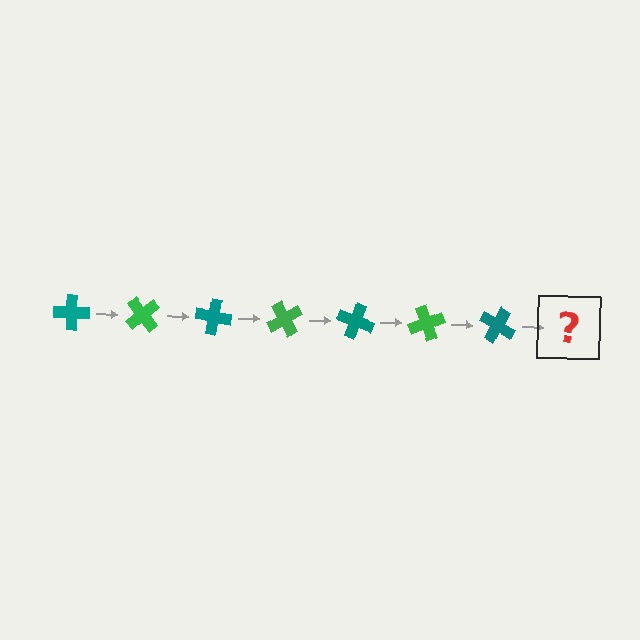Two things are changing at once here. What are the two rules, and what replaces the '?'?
The two rules are that it rotates 50 degrees each step and the color cycles through teal and green. The '?' should be a green cross, rotated 350 degrees from the start.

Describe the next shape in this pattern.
It should be a green cross, rotated 350 degrees from the start.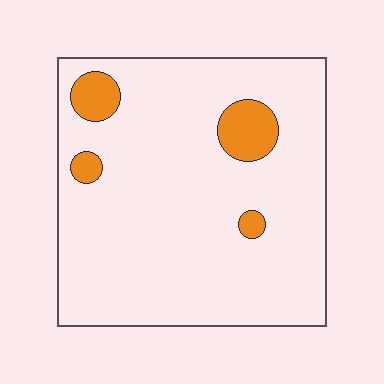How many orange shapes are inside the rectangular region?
4.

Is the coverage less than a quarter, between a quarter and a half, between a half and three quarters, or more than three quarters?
Less than a quarter.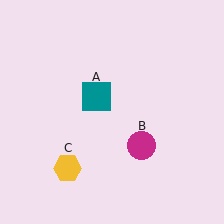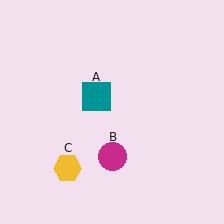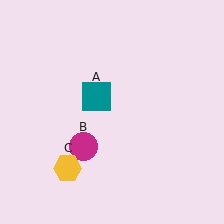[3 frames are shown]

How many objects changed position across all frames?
1 object changed position: magenta circle (object B).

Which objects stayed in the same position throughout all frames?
Teal square (object A) and yellow hexagon (object C) remained stationary.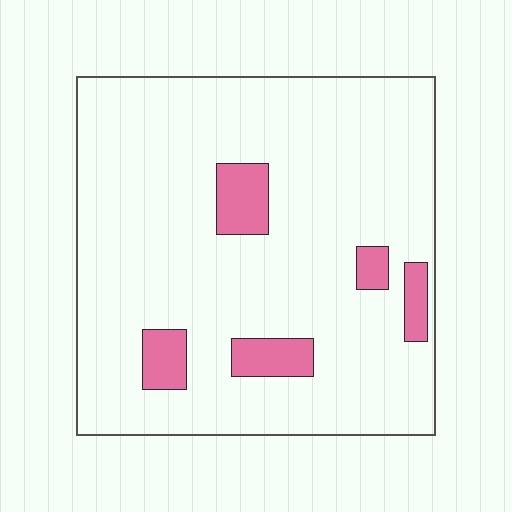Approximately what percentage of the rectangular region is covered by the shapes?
Approximately 10%.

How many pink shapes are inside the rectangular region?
5.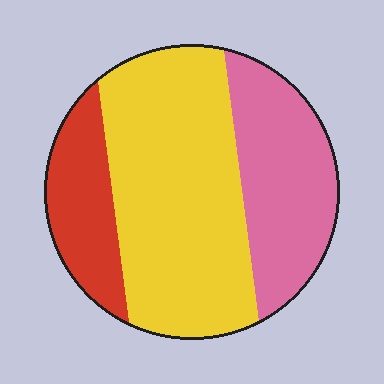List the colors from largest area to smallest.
From largest to smallest: yellow, pink, red.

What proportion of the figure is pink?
Pink takes up between a sixth and a third of the figure.